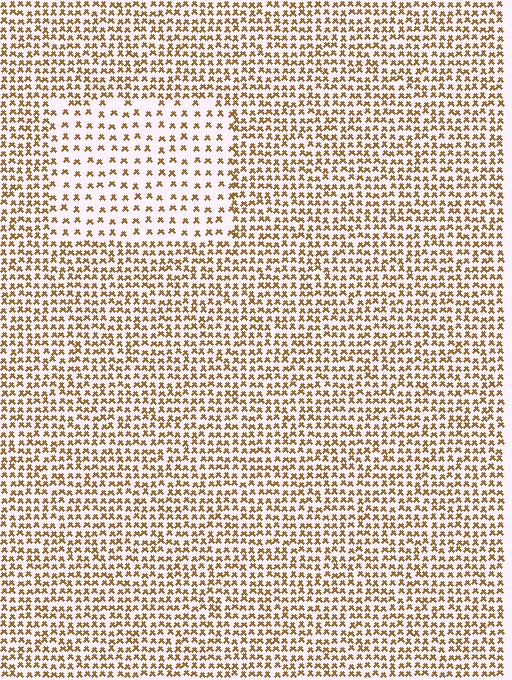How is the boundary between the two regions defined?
The boundary is defined by a change in element density (approximately 2.1x ratio). All elements are the same color, size, and shape.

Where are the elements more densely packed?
The elements are more densely packed outside the rectangle boundary.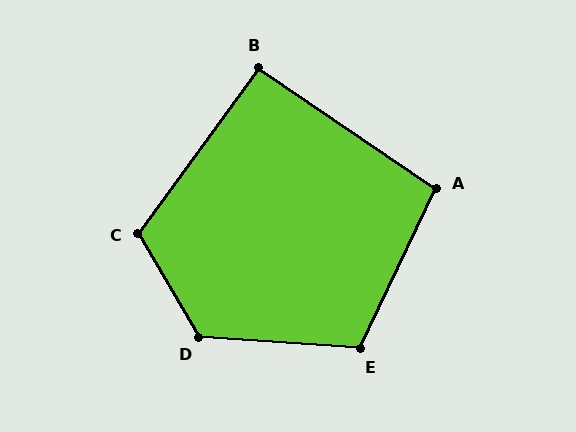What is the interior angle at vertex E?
Approximately 111 degrees (obtuse).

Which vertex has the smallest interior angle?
B, at approximately 92 degrees.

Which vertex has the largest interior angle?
D, at approximately 124 degrees.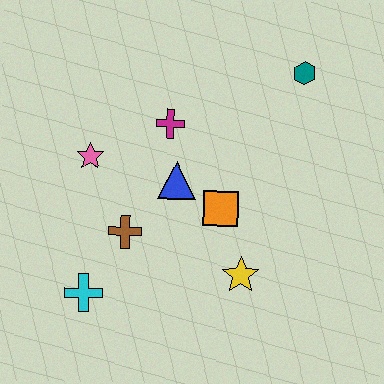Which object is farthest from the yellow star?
The teal hexagon is farthest from the yellow star.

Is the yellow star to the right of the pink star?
Yes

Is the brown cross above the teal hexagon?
No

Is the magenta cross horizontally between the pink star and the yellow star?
Yes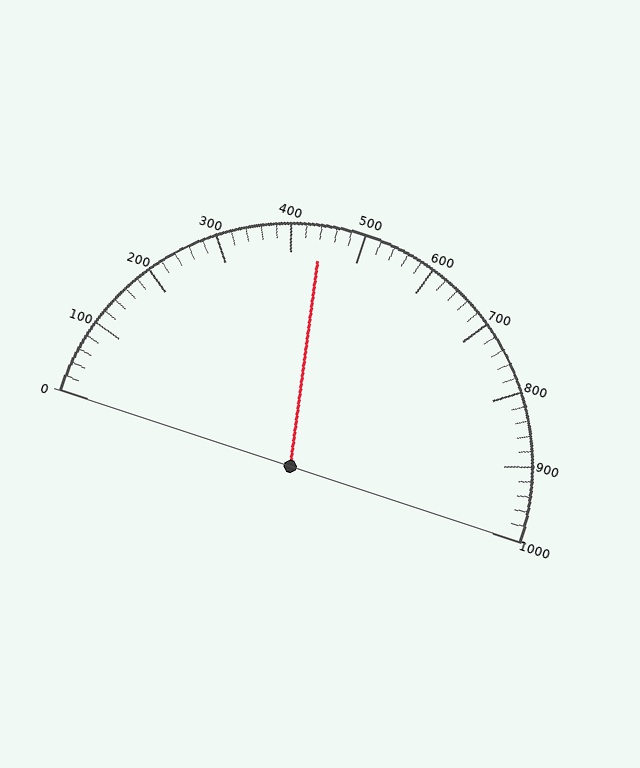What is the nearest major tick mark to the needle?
The nearest major tick mark is 400.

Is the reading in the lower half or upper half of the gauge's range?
The reading is in the lower half of the range (0 to 1000).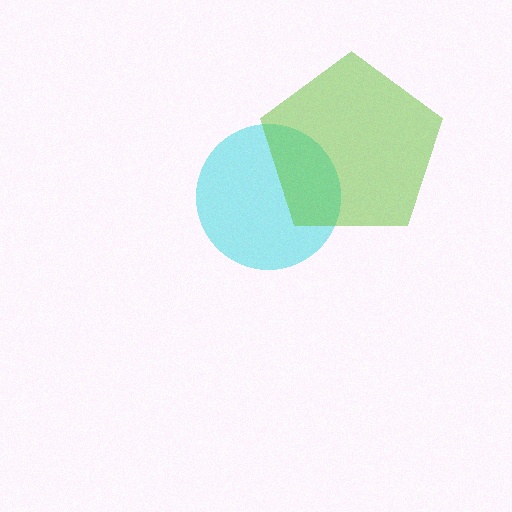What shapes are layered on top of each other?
The layered shapes are: a cyan circle, a lime pentagon.